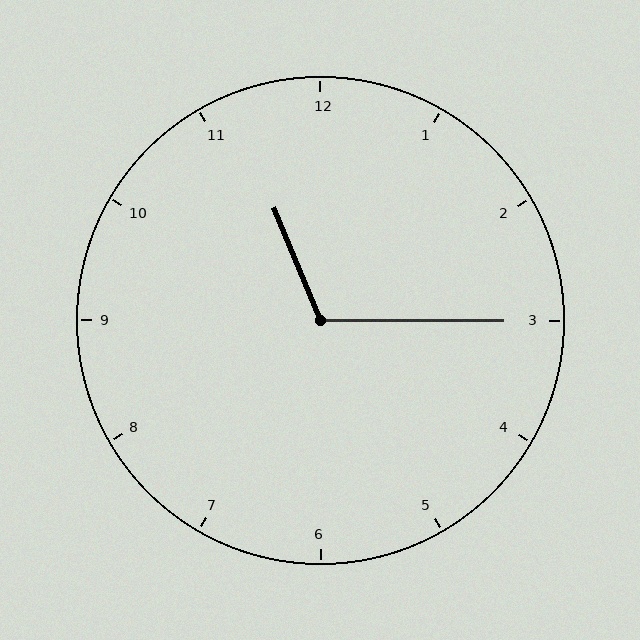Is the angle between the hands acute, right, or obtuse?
It is obtuse.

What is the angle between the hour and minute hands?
Approximately 112 degrees.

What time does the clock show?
11:15.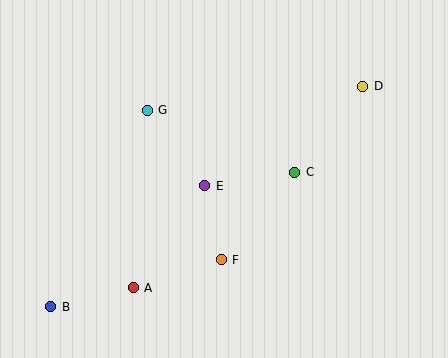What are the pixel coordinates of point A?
Point A is at (133, 288).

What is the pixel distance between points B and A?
The distance between B and A is 85 pixels.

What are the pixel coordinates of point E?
Point E is at (205, 186).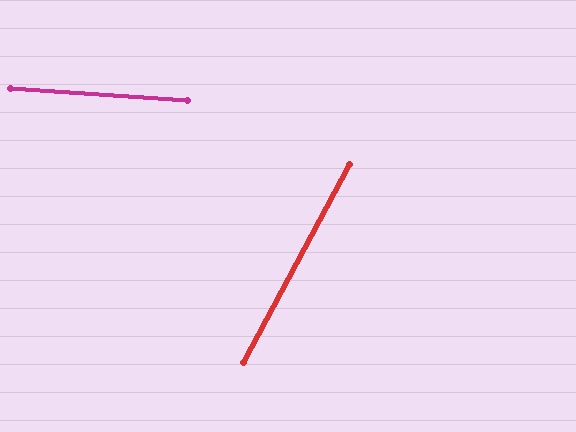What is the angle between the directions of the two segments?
Approximately 65 degrees.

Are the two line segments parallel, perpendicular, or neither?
Neither parallel nor perpendicular — they differ by about 65°.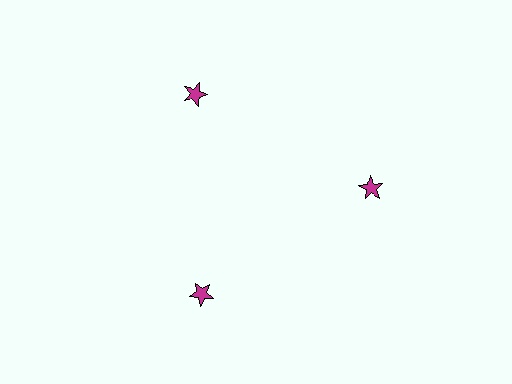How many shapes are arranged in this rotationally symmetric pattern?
There are 3 shapes, arranged in 3 groups of 1.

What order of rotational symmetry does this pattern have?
This pattern has 3-fold rotational symmetry.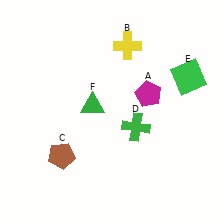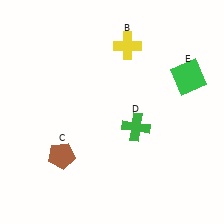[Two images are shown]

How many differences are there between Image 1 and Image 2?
There are 2 differences between the two images.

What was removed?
The magenta pentagon (A), the green triangle (F) were removed in Image 2.